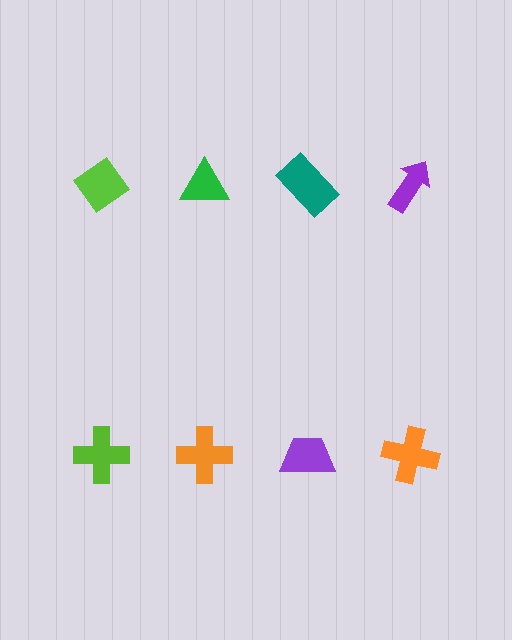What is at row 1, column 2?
A green triangle.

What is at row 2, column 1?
A lime cross.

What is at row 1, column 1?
A lime diamond.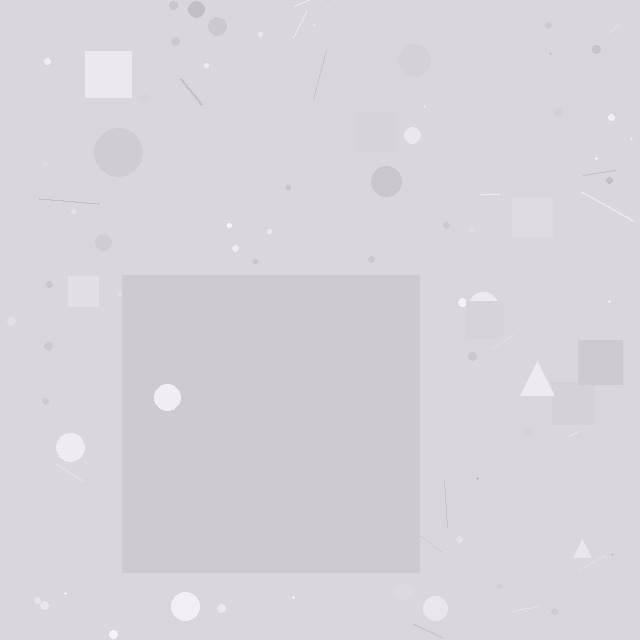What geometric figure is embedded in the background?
A square is embedded in the background.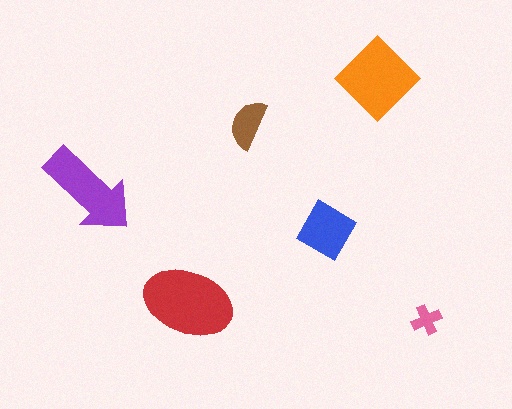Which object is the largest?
The red ellipse.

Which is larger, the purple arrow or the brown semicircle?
The purple arrow.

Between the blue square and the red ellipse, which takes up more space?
The red ellipse.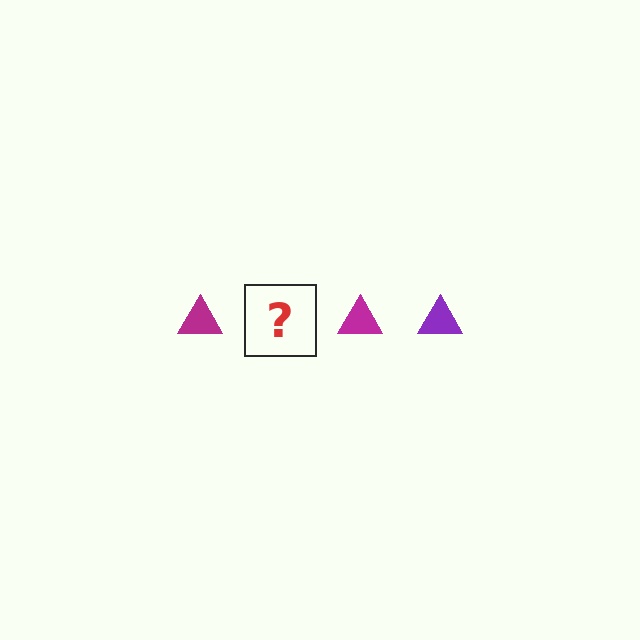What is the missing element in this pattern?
The missing element is a purple triangle.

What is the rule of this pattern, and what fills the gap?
The rule is that the pattern cycles through magenta, purple triangles. The gap should be filled with a purple triangle.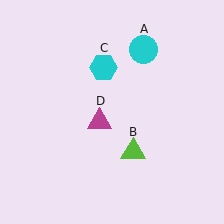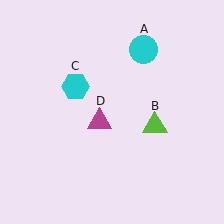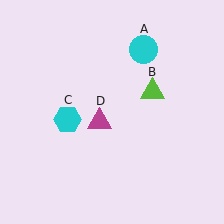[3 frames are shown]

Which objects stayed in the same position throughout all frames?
Cyan circle (object A) and magenta triangle (object D) remained stationary.